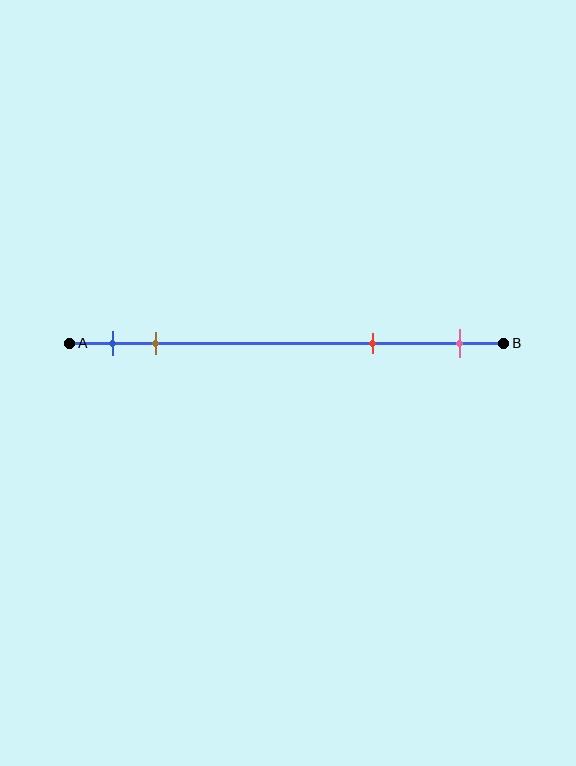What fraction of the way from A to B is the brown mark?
The brown mark is approximately 20% (0.2) of the way from A to B.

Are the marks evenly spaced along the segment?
No, the marks are not evenly spaced.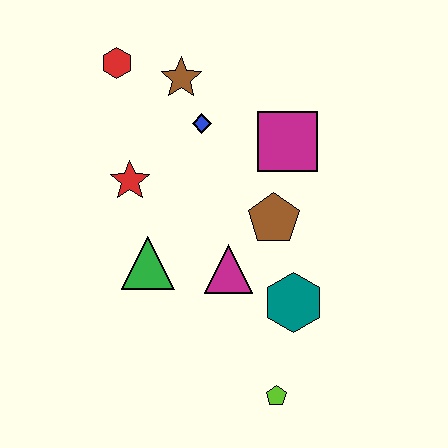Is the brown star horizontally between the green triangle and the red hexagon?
No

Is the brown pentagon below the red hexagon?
Yes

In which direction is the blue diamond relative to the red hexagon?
The blue diamond is to the right of the red hexagon.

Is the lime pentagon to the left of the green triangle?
No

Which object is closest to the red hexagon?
The brown star is closest to the red hexagon.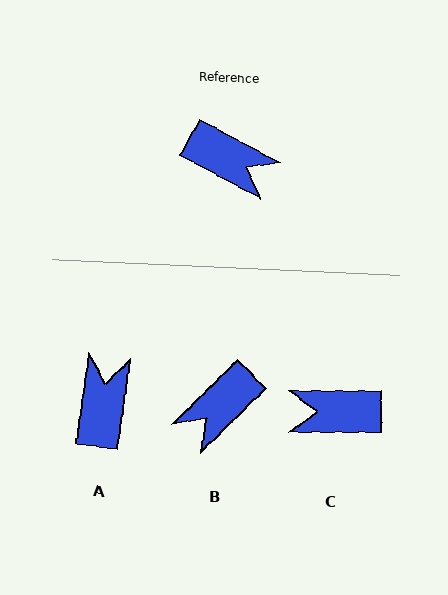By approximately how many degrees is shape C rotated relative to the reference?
Approximately 152 degrees clockwise.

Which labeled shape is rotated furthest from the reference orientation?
C, about 152 degrees away.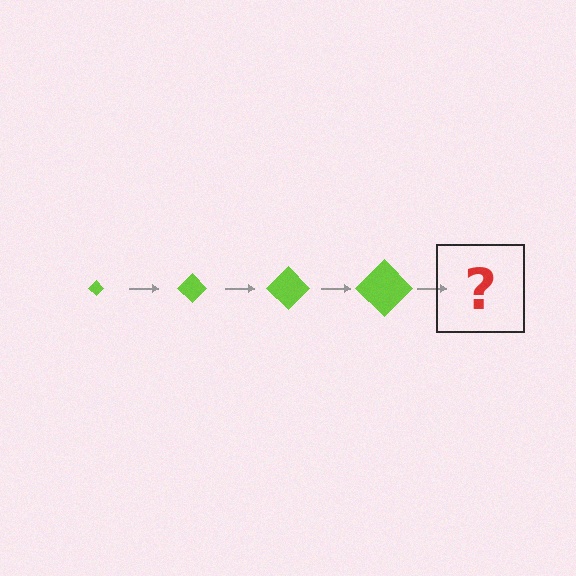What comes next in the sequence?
The next element should be a lime diamond, larger than the previous one.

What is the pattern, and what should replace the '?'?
The pattern is that the diamond gets progressively larger each step. The '?' should be a lime diamond, larger than the previous one.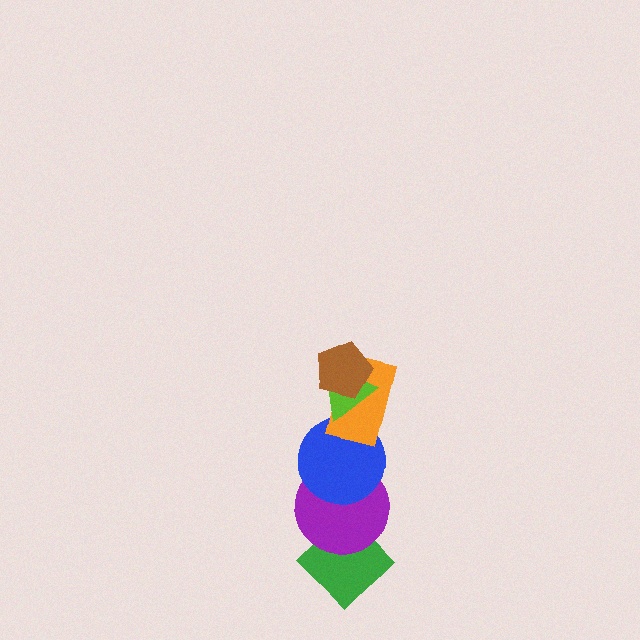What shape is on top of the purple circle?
The blue circle is on top of the purple circle.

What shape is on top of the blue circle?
The orange rectangle is on top of the blue circle.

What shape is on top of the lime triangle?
The brown pentagon is on top of the lime triangle.